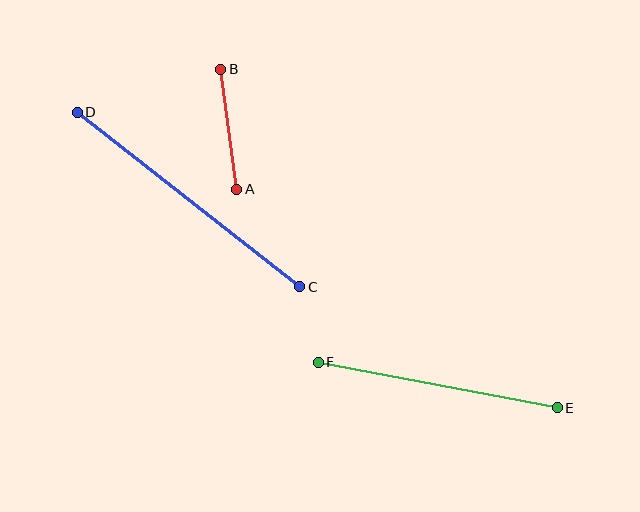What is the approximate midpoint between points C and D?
The midpoint is at approximately (188, 199) pixels.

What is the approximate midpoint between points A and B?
The midpoint is at approximately (229, 129) pixels.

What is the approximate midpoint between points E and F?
The midpoint is at approximately (438, 385) pixels.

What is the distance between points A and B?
The distance is approximately 121 pixels.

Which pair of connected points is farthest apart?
Points C and D are farthest apart.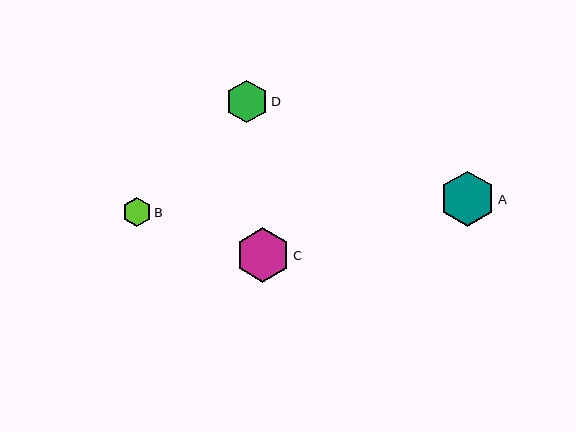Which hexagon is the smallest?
Hexagon B is the smallest with a size of approximately 29 pixels.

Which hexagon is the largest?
Hexagon A is the largest with a size of approximately 56 pixels.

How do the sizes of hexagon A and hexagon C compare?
Hexagon A and hexagon C are approximately the same size.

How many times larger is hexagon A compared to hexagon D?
Hexagon A is approximately 1.3 times the size of hexagon D.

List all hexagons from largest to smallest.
From largest to smallest: A, C, D, B.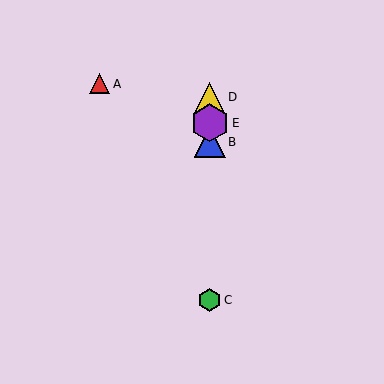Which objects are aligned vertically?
Objects B, C, D, E are aligned vertically.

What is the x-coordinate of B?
Object B is at x≈210.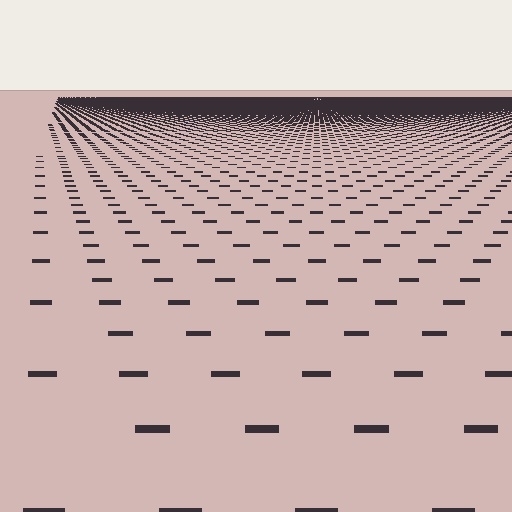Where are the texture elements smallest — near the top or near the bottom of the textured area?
Near the top.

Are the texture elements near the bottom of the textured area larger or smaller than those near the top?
Larger. Near the bottom, elements are closer to the viewer and appear at a bigger on-screen size.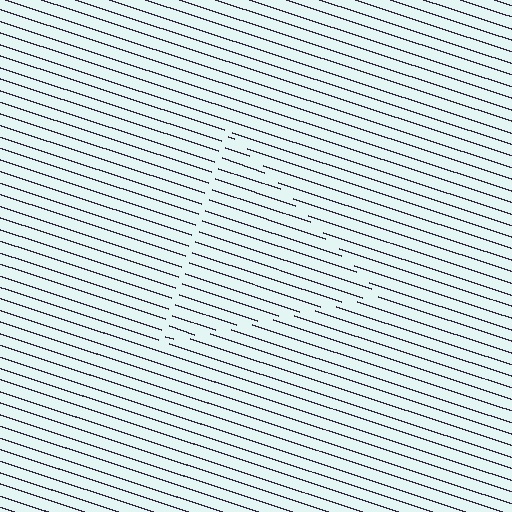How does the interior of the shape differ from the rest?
The interior of the shape contains the same grating, shifted by half a period — the contour is defined by the phase discontinuity where line-ends from the inner and outer gratings abut.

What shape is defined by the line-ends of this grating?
An illusory triangle. The interior of the shape contains the same grating, shifted by half a period — the contour is defined by the phase discontinuity where line-ends from the inner and outer gratings abut.